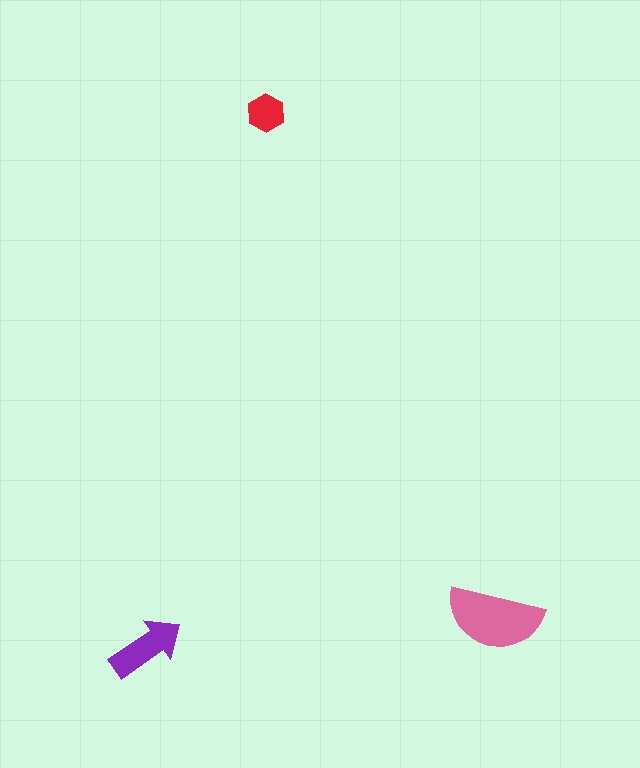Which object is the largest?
The pink semicircle.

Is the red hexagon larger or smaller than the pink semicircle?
Smaller.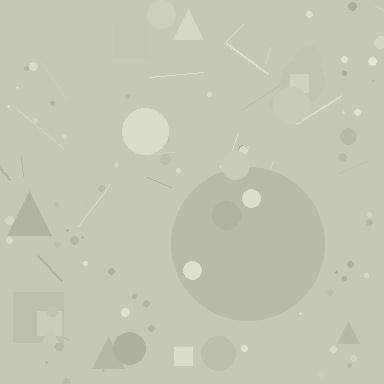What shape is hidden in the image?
A circle is hidden in the image.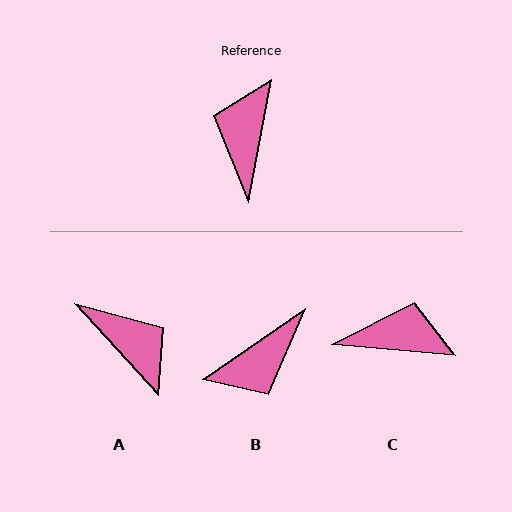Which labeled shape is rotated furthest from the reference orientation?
B, about 135 degrees away.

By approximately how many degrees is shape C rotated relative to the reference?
Approximately 85 degrees clockwise.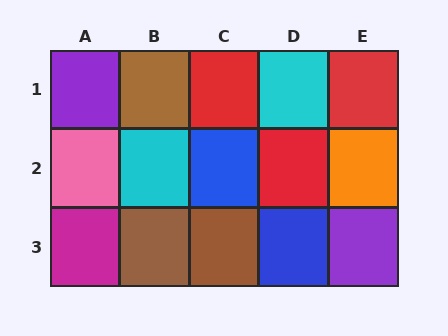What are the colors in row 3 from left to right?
Magenta, brown, brown, blue, purple.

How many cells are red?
3 cells are red.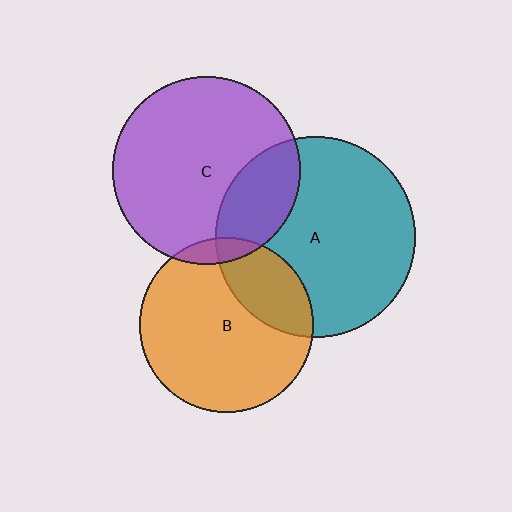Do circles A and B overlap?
Yes.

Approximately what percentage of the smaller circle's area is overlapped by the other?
Approximately 25%.